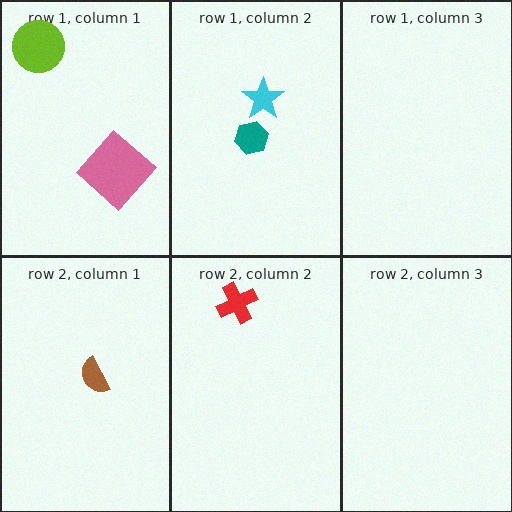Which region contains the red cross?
The row 2, column 2 region.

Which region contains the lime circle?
The row 1, column 1 region.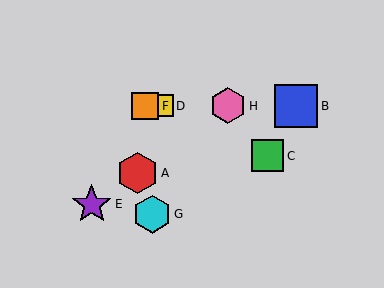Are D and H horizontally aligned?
Yes, both are at y≈106.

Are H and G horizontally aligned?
No, H is at y≈106 and G is at y≈214.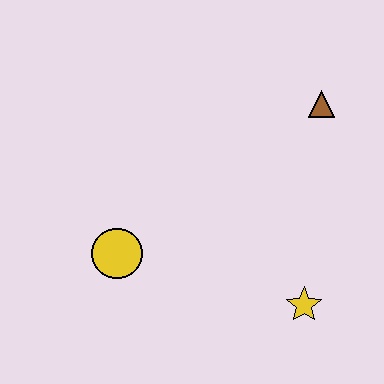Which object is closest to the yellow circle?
The yellow star is closest to the yellow circle.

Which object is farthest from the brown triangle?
The yellow circle is farthest from the brown triangle.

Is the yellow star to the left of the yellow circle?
No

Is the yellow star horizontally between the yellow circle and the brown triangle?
Yes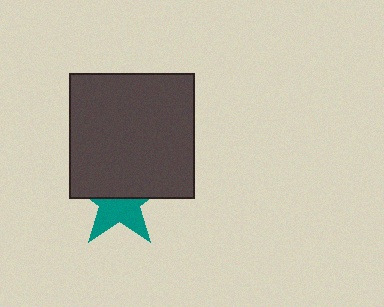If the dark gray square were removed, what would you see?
You would see the complete teal star.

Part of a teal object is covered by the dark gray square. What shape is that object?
It is a star.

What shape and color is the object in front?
The object in front is a dark gray square.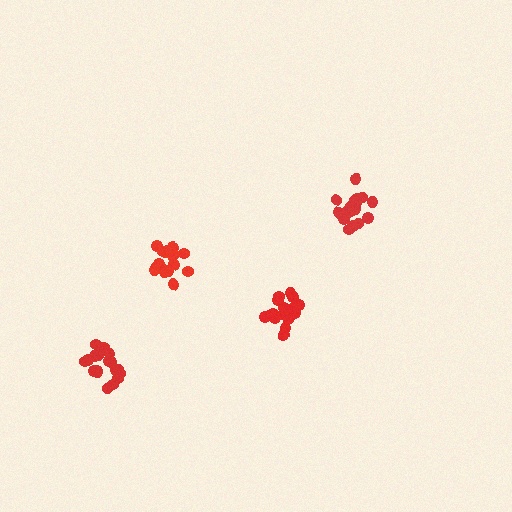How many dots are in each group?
Group 1: 17 dots, Group 2: 19 dots, Group 3: 18 dots, Group 4: 19 dots (73 total).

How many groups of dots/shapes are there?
There are 4 groups.